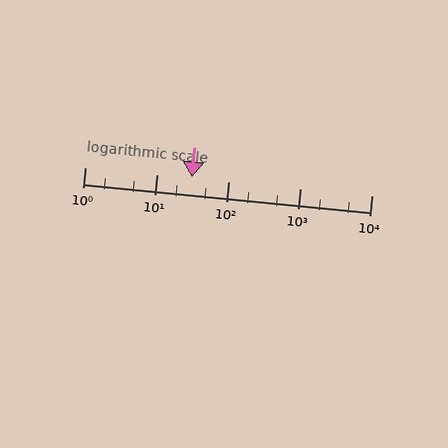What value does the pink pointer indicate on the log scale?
The pointer indicates approximately 31.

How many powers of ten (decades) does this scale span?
The scale spans 4 decades, from 1 to 10000.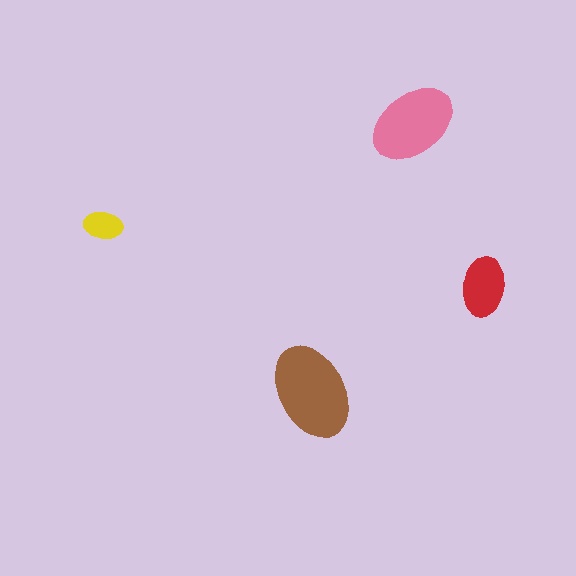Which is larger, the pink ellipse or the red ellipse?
The pink one.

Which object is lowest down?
The brown ellipse is bottommost.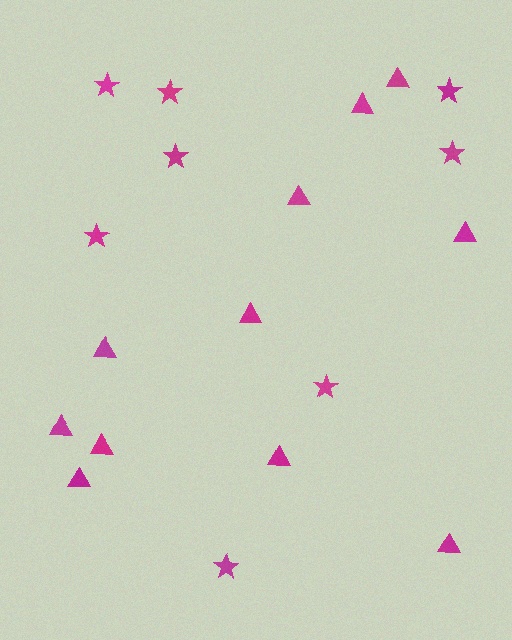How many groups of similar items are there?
There are 2 groups: one group of triangles (11) and one group of stars (8).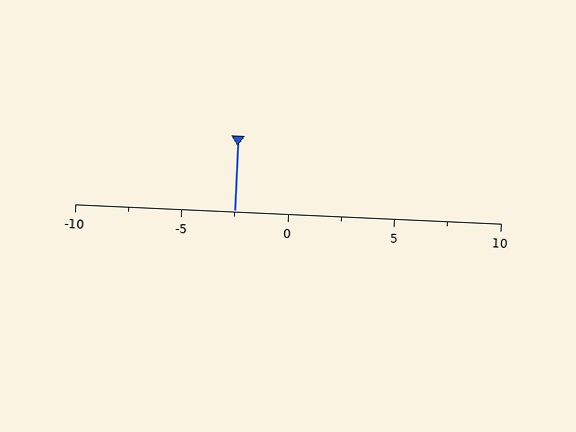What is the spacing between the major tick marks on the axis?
The major ticks are spaced 5 apart.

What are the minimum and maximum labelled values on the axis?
The axis runs from -10 to 10.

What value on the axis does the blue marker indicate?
The marker indicates approximately -2.5.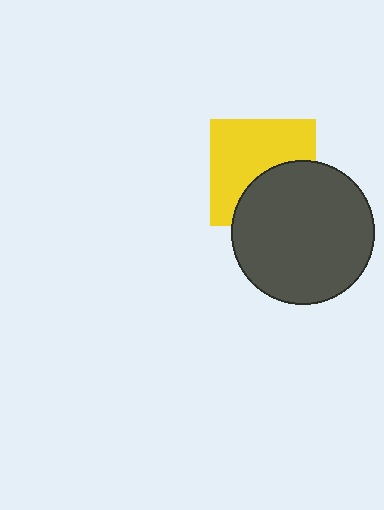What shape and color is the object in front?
The object in front is a dark gray circle.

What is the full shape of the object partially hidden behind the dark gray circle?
The partially hidden object is a yellow square.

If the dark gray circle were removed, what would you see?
You would see the complete yellow square.